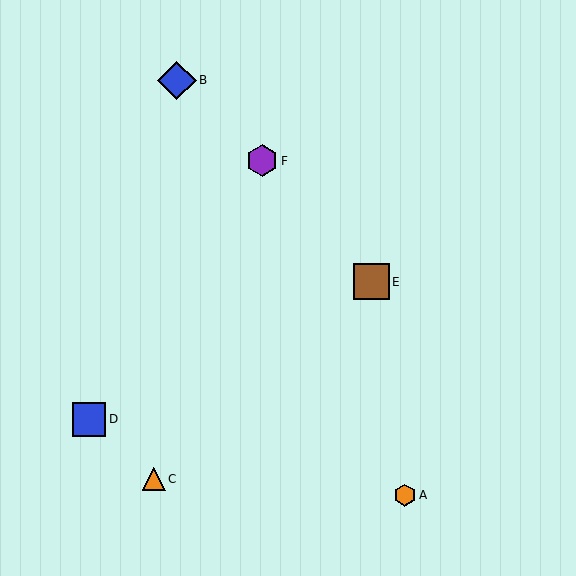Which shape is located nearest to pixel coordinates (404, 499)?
The orange hexagon (labeled A) at (405, 495) is nearest to that location.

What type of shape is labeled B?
Shape B is a blue diamond.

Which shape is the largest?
The blue diamond (labeled B) is the largest.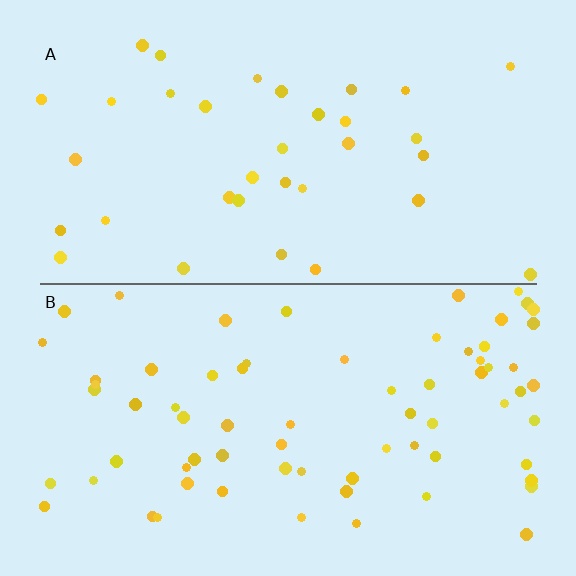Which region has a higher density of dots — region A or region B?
B (the bottom).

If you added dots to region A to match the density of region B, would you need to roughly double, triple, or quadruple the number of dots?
Approximately double.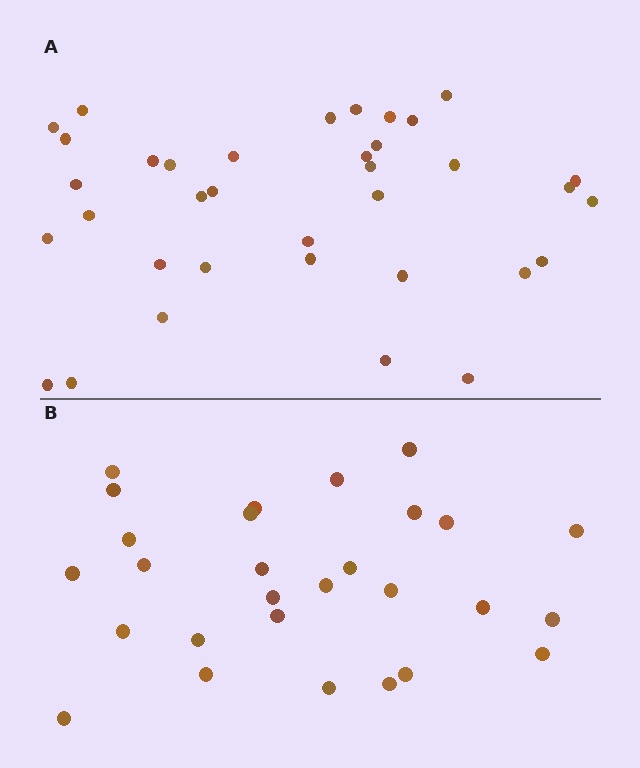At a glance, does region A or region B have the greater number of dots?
Region A (the top region) has more dots.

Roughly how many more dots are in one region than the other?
Region A has roughly 8 or so more dots than region B.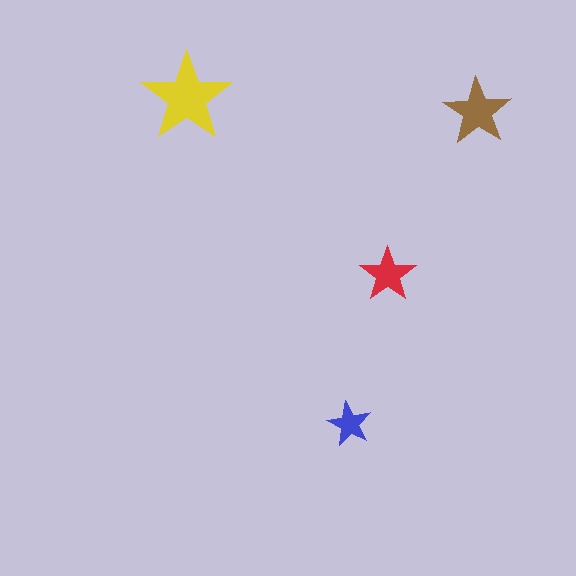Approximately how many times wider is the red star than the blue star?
About 1.5 times wider.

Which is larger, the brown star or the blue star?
The brown one.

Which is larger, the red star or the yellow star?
The yellow one.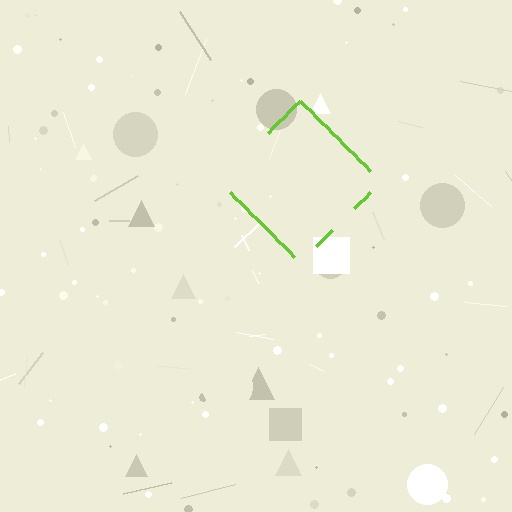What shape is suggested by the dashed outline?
The dashed outline suggests a diamond.